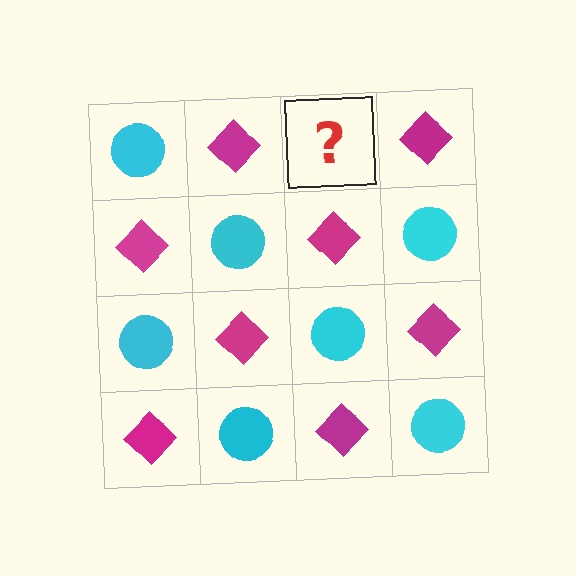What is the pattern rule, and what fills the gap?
The rule is that it alternates cyan circle and magenta diamond in a checkerboard pattern. The gap should be filled with a cyan circle.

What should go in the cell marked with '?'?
The missing cell should contain a cyan circle.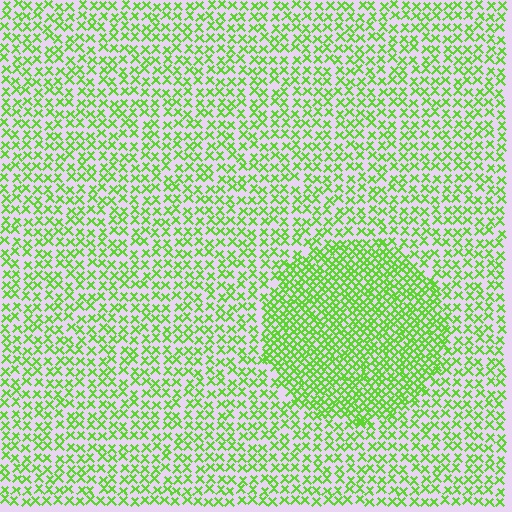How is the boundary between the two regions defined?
The boundary is defined by a change in element density (approximately 1.9x ratio). All elements are the same color, size, and shape.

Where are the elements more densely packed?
The elements are more densely packed inside the circle boundary.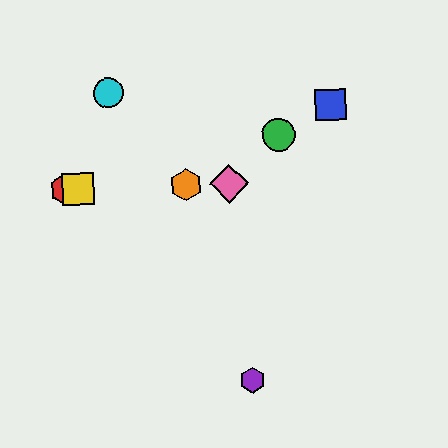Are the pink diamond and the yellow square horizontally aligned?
Yes, both are at y≈184.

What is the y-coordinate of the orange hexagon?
The orange hexagon is at y≈185.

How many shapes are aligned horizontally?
4 shapes (the red hexagon, the yellow square, the orange hexagon, the pink diamond) are aligned horizontally.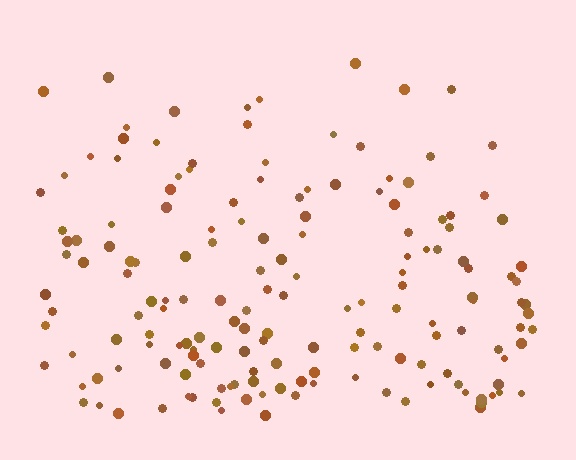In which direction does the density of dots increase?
From top to bottom, with the bottom side densest.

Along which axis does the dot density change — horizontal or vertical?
Vertical.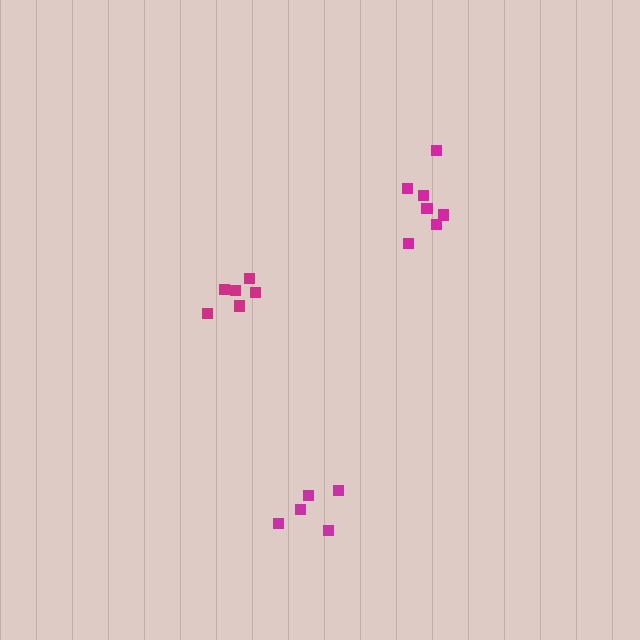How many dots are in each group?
Group 1: 7 dots, Group 2: 5 dots, Group 3: 6 dots (18 total).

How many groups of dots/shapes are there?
There are 3 groups.